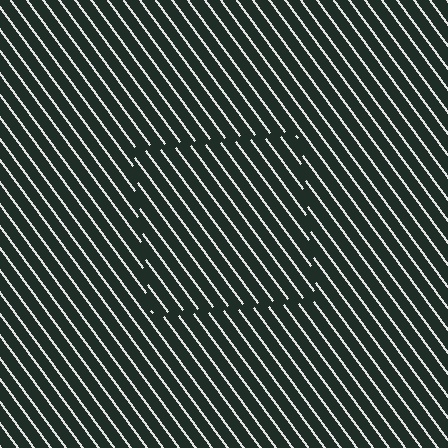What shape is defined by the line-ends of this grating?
An illusory square. The interior of the shape contains the same grating, shifted by half a period — the contour is defined by the phase discontinuity where line-ends from the inner and outer gratings abut.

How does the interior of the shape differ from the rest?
The interior of the shape contains the same grating, shifted by half a period — the contour is defined by the phase discontinuity where line-ends from the inner and outer gratings abut.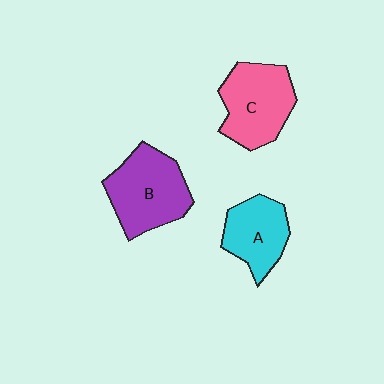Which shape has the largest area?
Shape B (purple).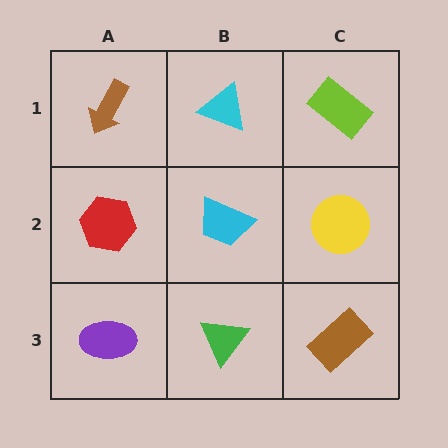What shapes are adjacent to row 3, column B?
A cyan trapezoid (row 2, column B), a purple ellipse (row 3, column A), a brown rectangle (row 3, column C).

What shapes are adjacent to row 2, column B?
A cyan triangle (row 1, column B), a green triangle (row 3, column B), a red hexagon (row 2, column A), a yellow circle (row 2, column C).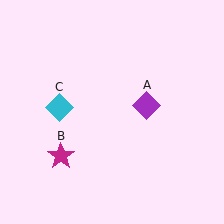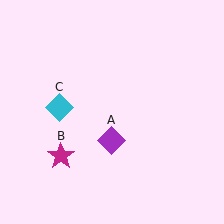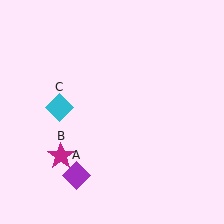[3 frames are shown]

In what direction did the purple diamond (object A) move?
The purple diamond (object A) moved down and to the left.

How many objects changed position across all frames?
1 object changed position: purple diamond (object A).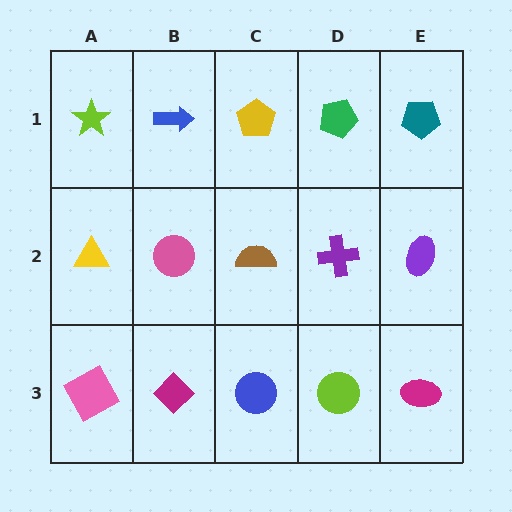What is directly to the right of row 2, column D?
A purple ellipse.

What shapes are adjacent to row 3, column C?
A brown semicircle (row 2, column C), a magenta diamond (row 3, column B), a lime circle (row 3, column D).